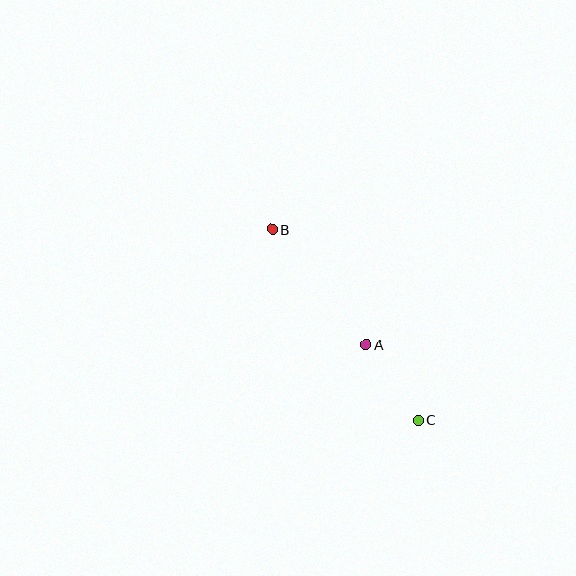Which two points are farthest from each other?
Points B and C are farthest from each other.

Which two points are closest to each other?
Points A and C are closest to each other.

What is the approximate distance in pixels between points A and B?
The distance between A and B is approximately 149 pixels.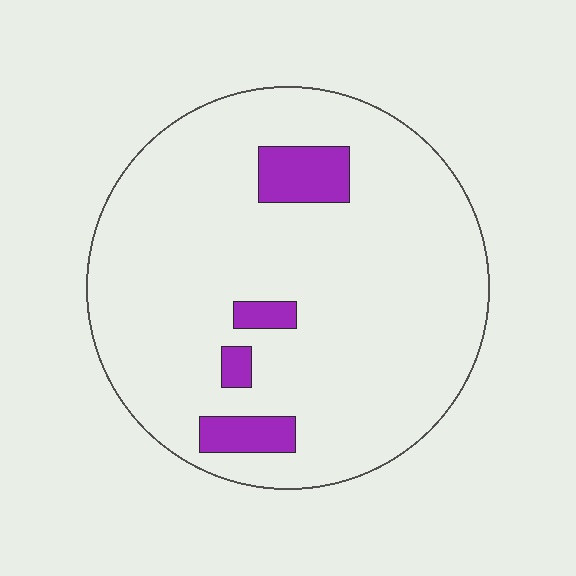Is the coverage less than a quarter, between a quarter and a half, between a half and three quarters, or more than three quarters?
Less than a quarter.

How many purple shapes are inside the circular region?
4.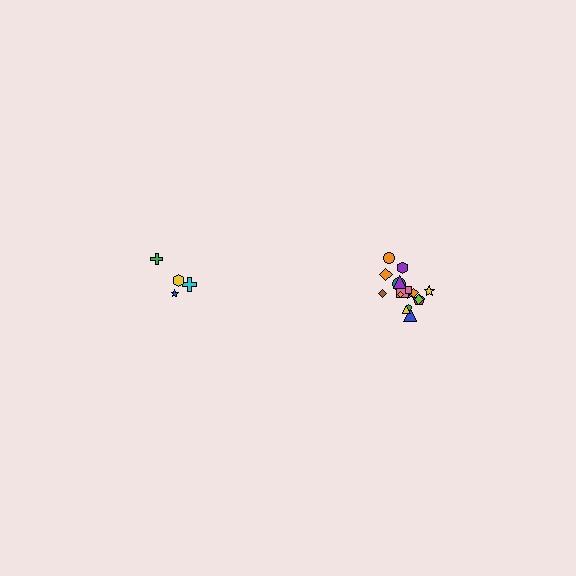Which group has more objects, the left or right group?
The right group.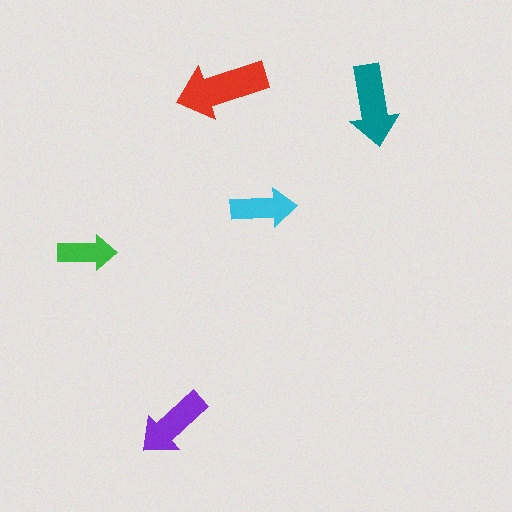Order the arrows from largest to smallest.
the red one, the teal one, the purple one, the cyan one, the green one.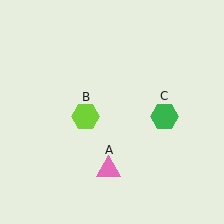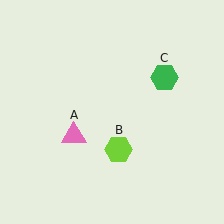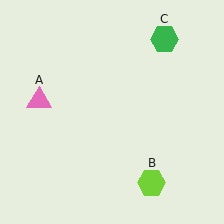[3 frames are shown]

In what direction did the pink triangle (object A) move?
The pink triangle (object A) moved up and to the left.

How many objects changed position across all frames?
3 objects changed position: pink triangle (object A), lime hexagon (object B), green hexagon (object C).